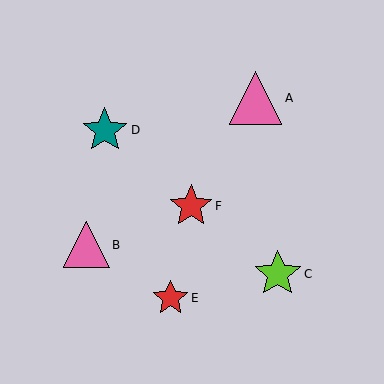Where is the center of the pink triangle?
The center of the pink triangle is at (256, 98).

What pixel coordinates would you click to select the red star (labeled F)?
Click at (191, 206) to select the red star F.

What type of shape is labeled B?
Shape B is a pink triangle.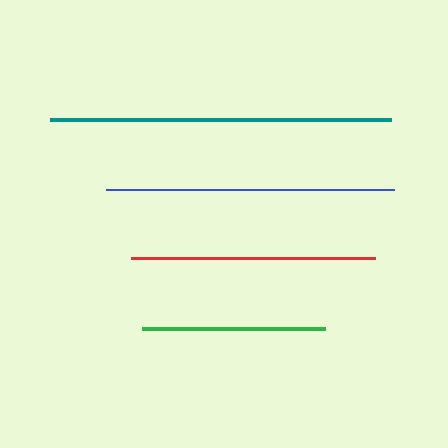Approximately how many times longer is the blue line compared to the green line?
The blue line is approximately 1.6 times the length of the green line.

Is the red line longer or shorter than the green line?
The red line is longer than the green line.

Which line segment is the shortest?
The green line is the shortest at approximately 183 pixels.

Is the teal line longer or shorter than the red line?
The teal line is longer than the red line.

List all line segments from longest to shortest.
From longest to shortest: teal, blue, red, green.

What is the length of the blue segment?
The blue segment is approximately 288 pixels long.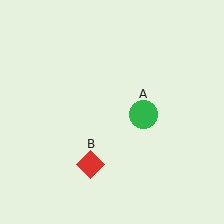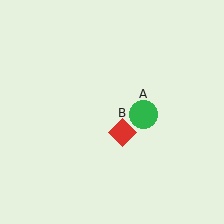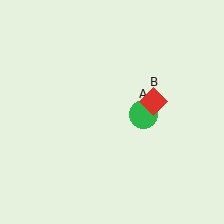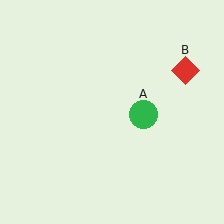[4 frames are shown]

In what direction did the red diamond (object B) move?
The red diamond (object B) moved up and to the right.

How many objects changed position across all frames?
1 object changed position: red diamond (object B).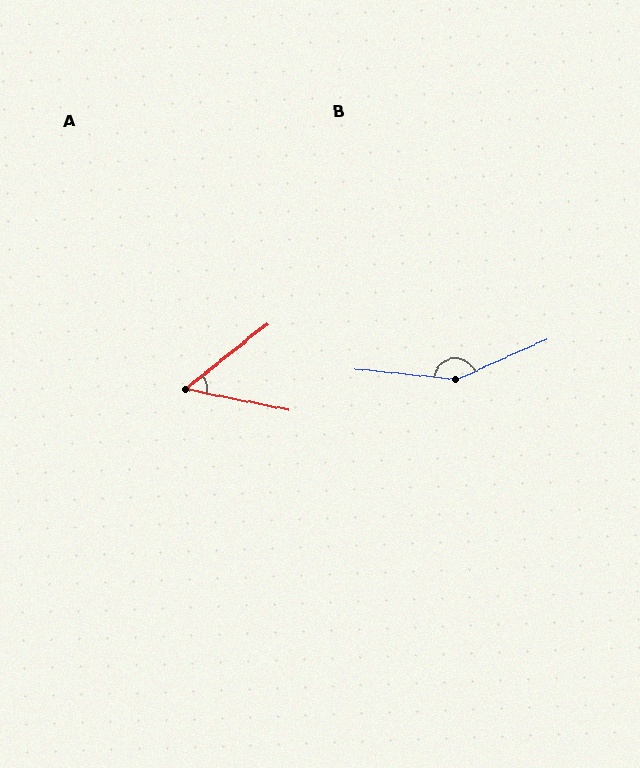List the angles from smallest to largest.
A (50°), B (151°).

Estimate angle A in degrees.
Approximately 50 degrees.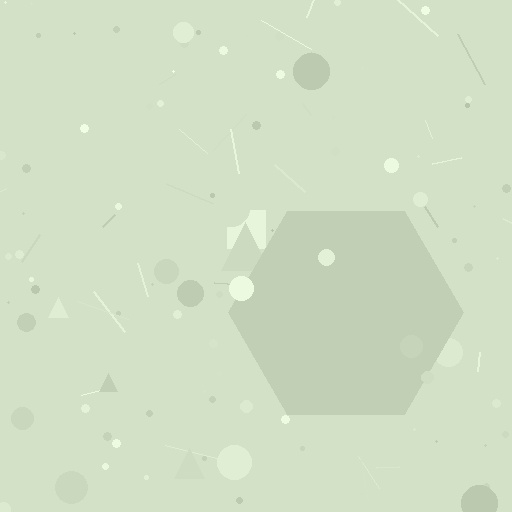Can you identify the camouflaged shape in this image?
The camouflaged shape is a hexagon.